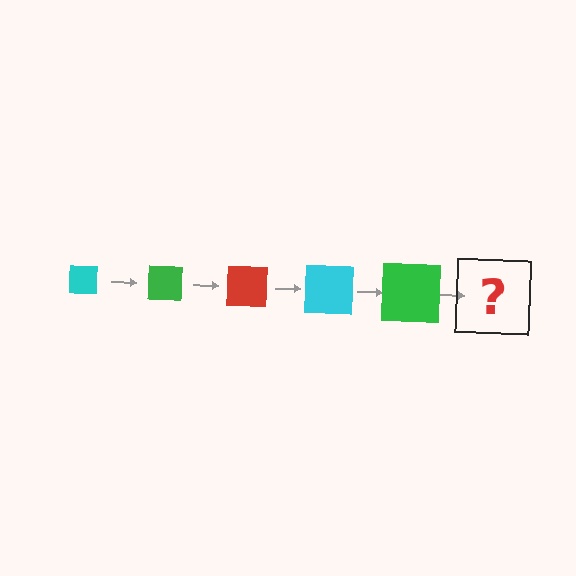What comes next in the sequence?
The next element should be a red square, larger than the previous one.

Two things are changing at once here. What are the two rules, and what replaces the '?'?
The two rules are that the square grows larger each step and the color cycles through cyan, green, and red. The '?' should be a red square, larger than the previous one.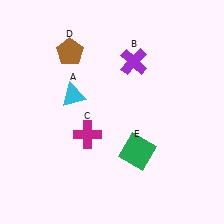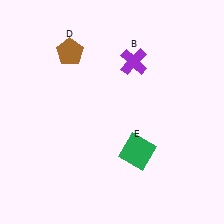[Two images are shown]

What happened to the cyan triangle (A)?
The cyan triangle (A) was removed in Image 2. It was in the top-left area of Image 1.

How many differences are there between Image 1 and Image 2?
There are 2 differences between the two images.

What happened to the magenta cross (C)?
The magenta cross (C) was removed in Image 2. It was in the bottom-left area of Image 1.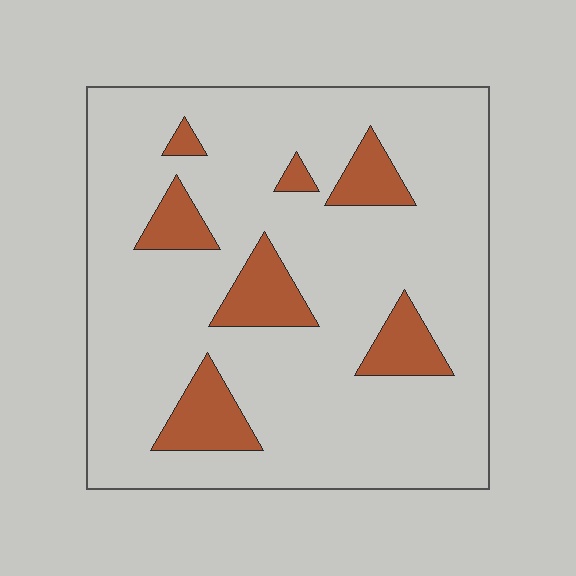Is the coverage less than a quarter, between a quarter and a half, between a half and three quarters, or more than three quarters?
Less than a quarter.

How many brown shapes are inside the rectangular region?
7.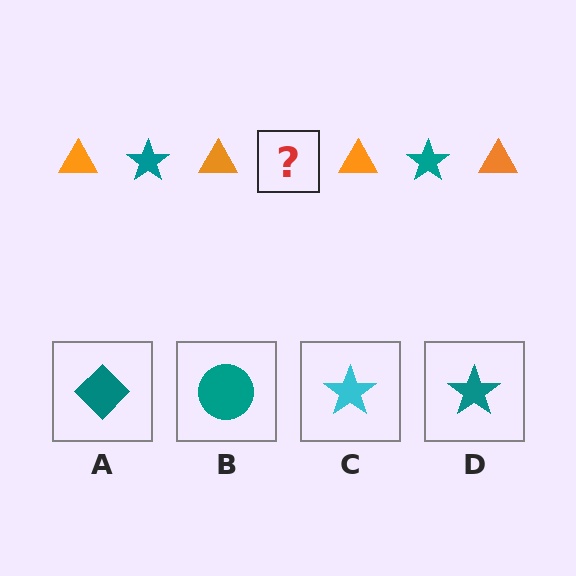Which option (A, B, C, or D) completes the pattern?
D.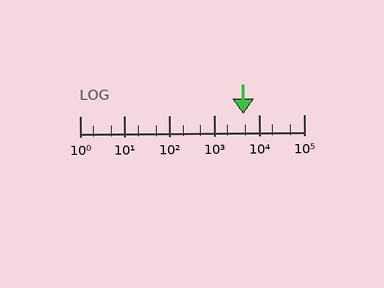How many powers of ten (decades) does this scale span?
The scale spans 5 decades, from 1 to 100000.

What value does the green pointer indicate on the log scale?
The pointer indicates approximately 4400.